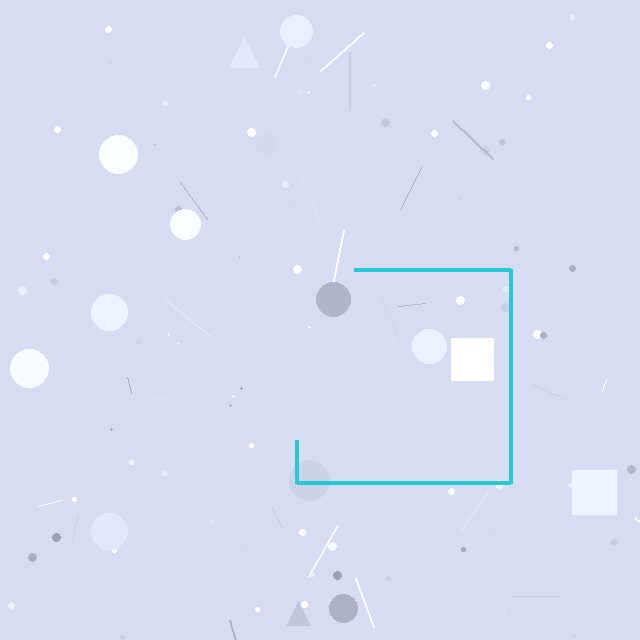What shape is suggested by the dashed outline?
The dashed outline suggests a square.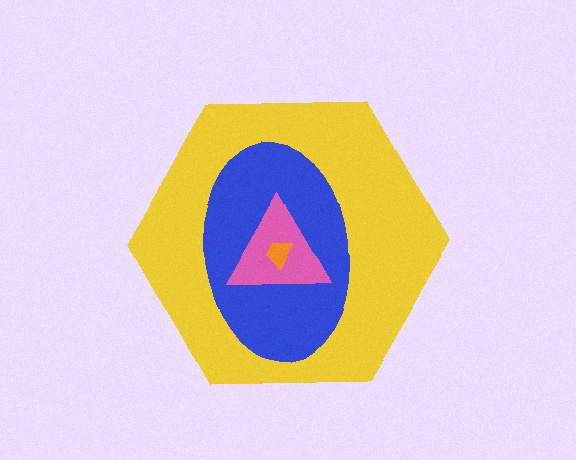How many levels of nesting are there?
4.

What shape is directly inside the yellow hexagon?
The blue ellipse.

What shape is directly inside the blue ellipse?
The pink triangle.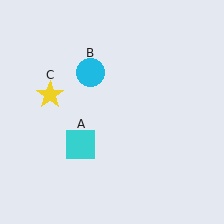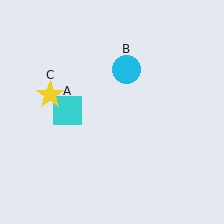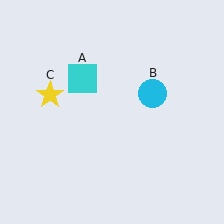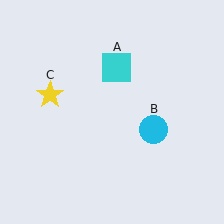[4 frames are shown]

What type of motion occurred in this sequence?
The cyan square (object A), cyan circle (object B) rotated clockwise around the center of the scene.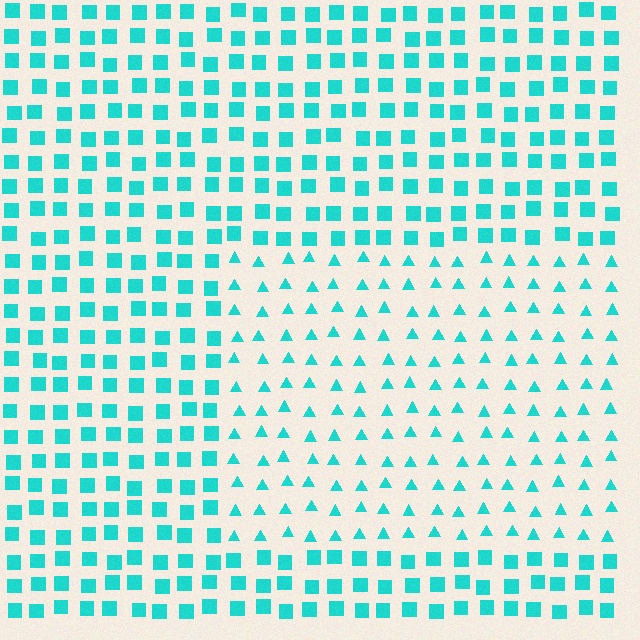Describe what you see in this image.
The image is filled with small cyan elements arranged in a uniform grid. A rectangle-shaped region contains triangles, while the surrounding area contains squares. The boundary is defined purely by the change in element shape.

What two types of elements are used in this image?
The image uses triangles inside the rectangle region and squares outside it.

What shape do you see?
I see a rectangle.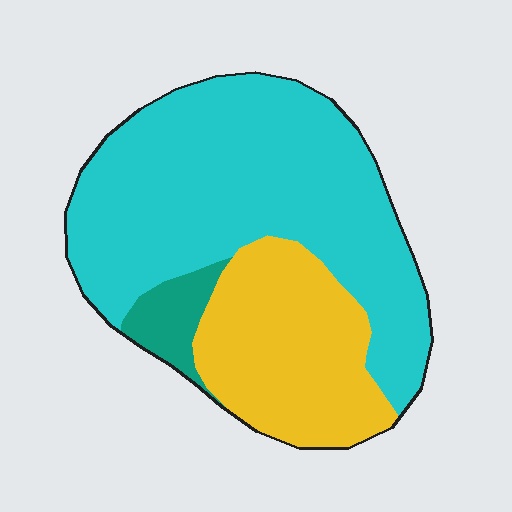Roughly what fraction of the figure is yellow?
Yellow takes up between a quarter and a half of the figure.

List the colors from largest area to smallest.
From largest to smallest: cyan, yellow, teal.